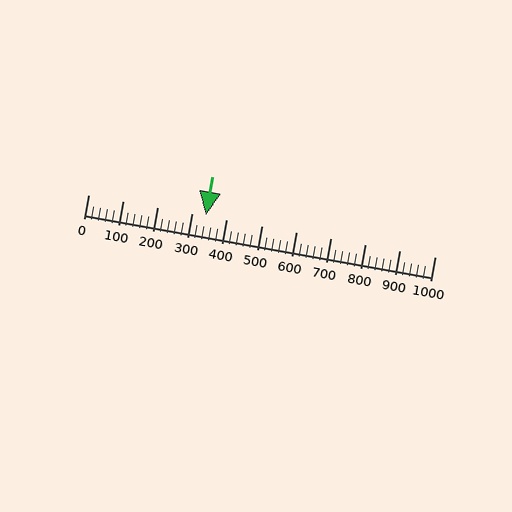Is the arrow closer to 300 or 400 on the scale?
The arrow is closer to 300.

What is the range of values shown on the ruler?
The ruler shows values from 0 to 1000.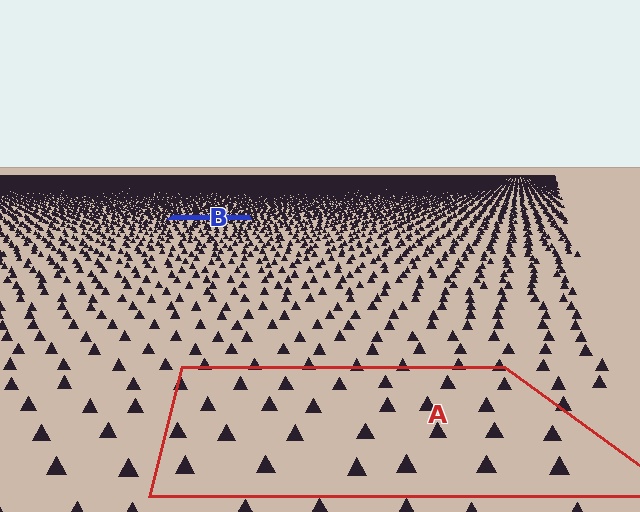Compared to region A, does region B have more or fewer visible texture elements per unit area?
Region B has more texture elements per unit area — they are packed more densely because it is farther away.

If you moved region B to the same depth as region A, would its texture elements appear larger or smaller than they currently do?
They would appear larger. At a closer depth, the same texture elements are projected at a bigger on-screen size.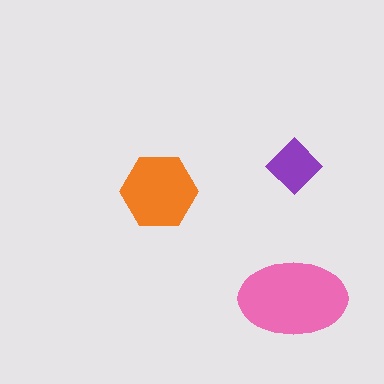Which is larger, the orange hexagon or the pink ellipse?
The pink ellipse.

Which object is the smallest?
The purple diamond.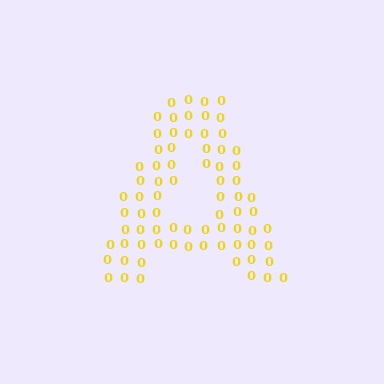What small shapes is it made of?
It is made of small digit 0's.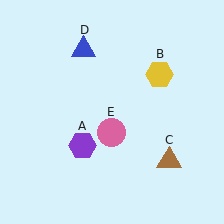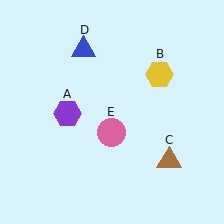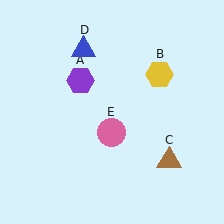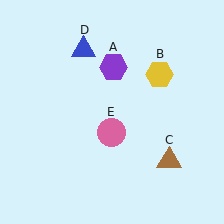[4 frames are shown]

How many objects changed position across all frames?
1 object changed position: purple hexagon (object A).